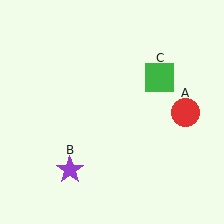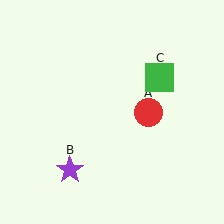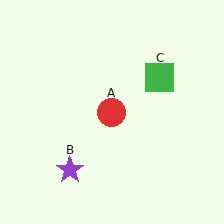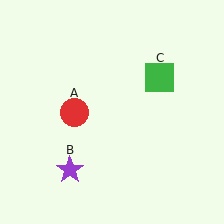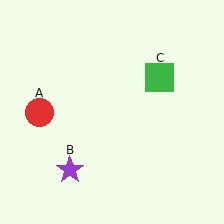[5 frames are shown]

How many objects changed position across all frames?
1 object changed position: red circle (object A).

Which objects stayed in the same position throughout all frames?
Purple star (object B) and green square (object C) remained stationary.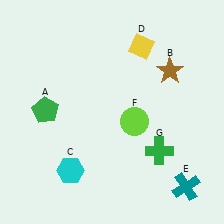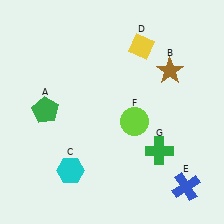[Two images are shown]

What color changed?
The cross (E) changed from teal in Image 1 to blue in Image 2.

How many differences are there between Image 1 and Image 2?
There is 1 difference between the two images.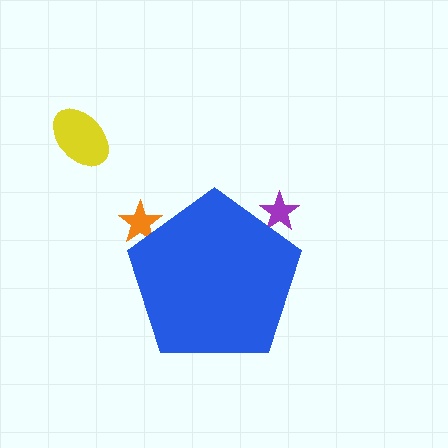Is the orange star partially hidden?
Yes, the orange star is partially hidden behind the blue pentagon.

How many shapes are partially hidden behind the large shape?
2 shapes are partially hidden.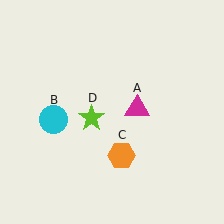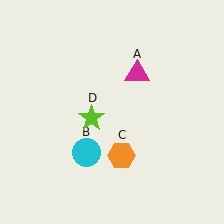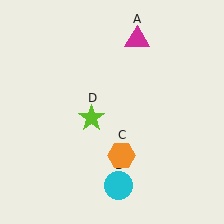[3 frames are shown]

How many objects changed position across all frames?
2 objects changed position: magenta triangle (object A), cyan circle (object B).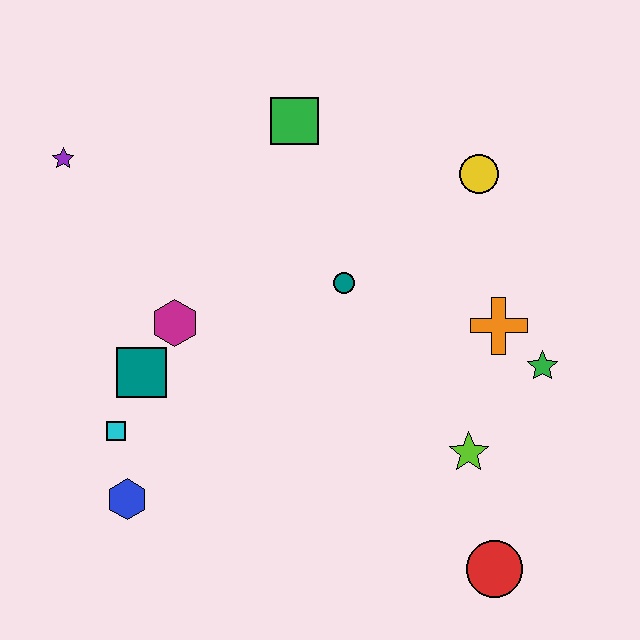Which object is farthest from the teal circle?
The red circle is farthest from the teal circle.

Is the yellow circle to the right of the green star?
No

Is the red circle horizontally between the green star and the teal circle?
Yes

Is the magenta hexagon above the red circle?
Yes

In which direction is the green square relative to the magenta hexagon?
The green square is above the magenta hexagon.